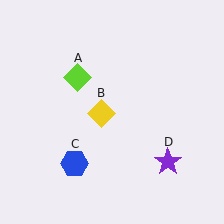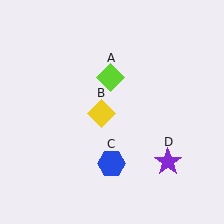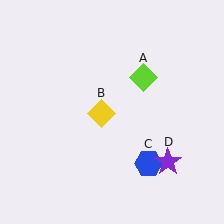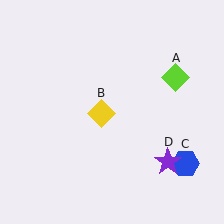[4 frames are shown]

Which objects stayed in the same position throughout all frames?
Yellow diamond (object B) and purple star (object D) remained stationary.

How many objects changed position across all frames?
2 objects changed position: lime diamond (object A), blue hexagon (object C).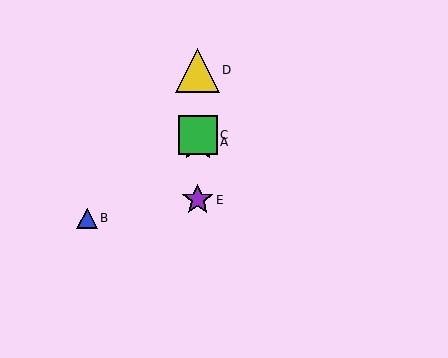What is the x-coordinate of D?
Object D is at x≈198.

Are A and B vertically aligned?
No, A is at x≈198 and B is at x≈87.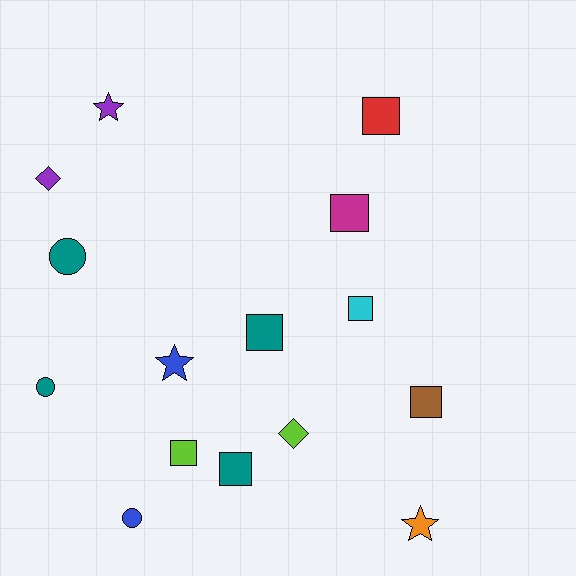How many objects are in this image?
There are 15 objects.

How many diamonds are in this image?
There are 2 diamonds.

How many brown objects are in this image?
There is 1 brown object.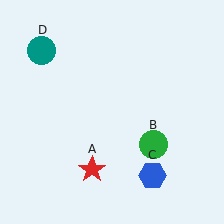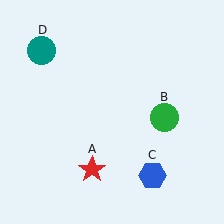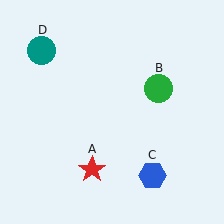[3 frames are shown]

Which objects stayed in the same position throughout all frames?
Red star (object A) and blue hexagon (object C) and teal circle (object D) remained stationary.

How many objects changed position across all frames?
1 object changed position: green circle (object B).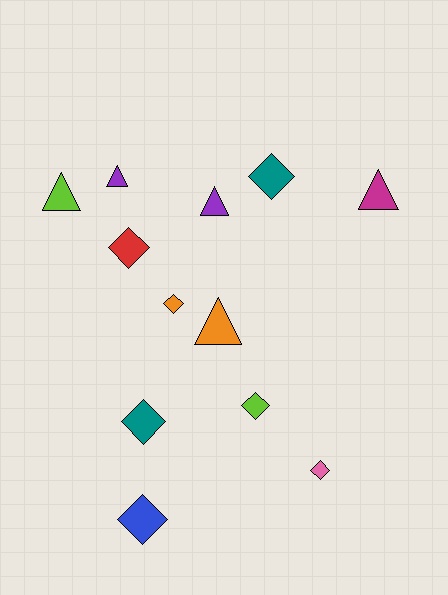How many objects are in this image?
There are 12 objects.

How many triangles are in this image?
There are 5 triangles.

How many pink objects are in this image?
There is 1 pink object.